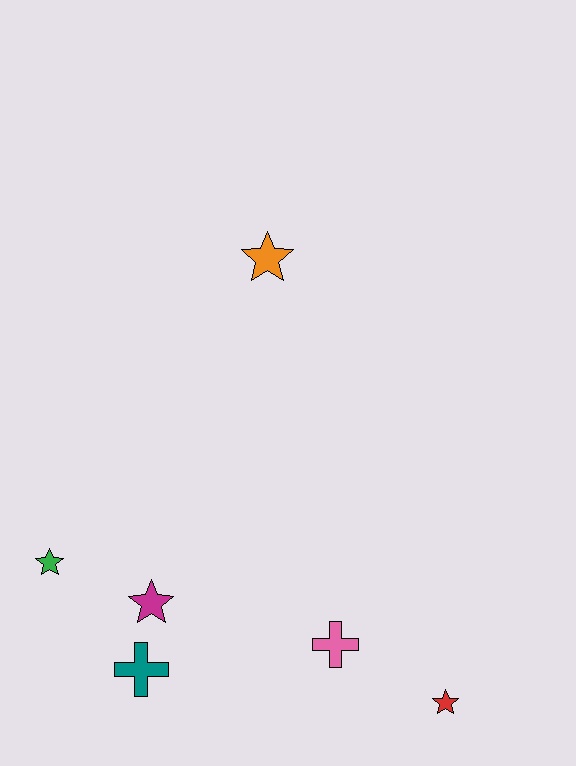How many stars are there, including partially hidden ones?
There are 4 stars.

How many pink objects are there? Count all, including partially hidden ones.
There is 1 pink object.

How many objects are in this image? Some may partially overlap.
There are 6 objects.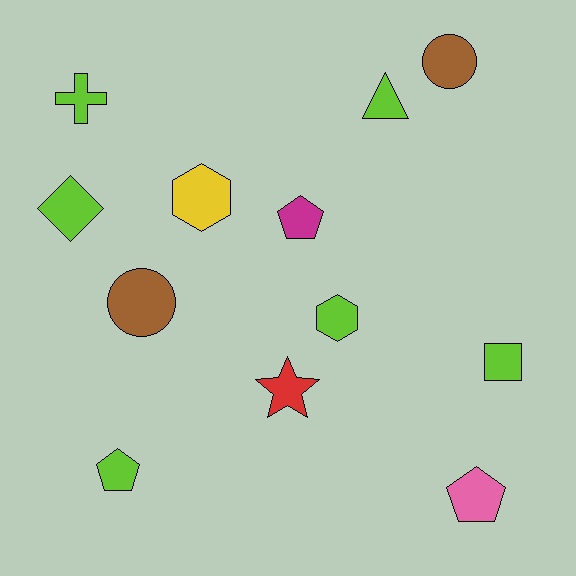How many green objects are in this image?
There are no green objects.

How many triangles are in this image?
There is 1 triangle.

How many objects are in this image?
There are 12 objects.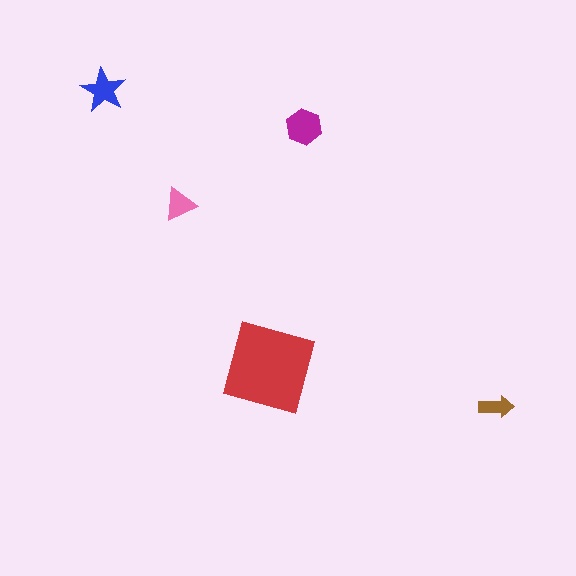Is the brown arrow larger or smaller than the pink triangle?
Smaller.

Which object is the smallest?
The brown arrow.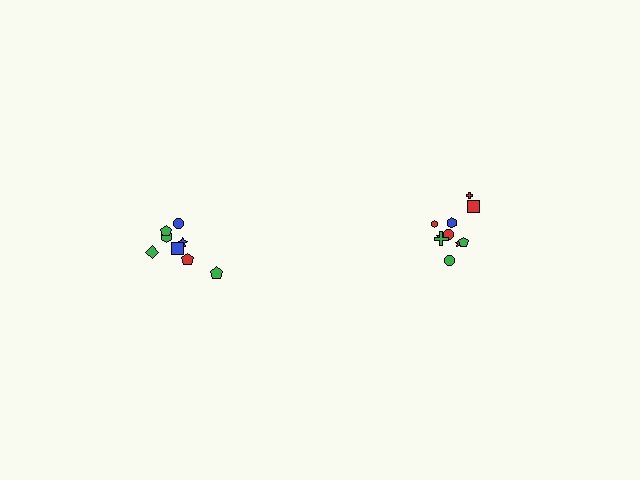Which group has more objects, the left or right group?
The right group.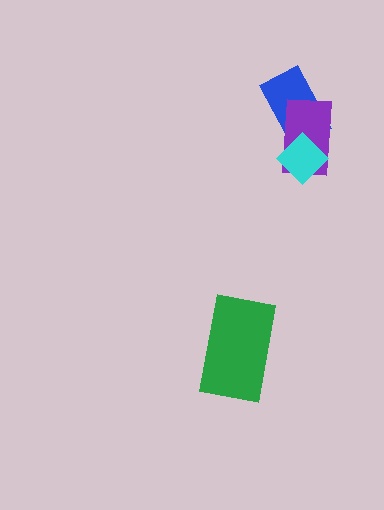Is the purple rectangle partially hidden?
Yes, it is partially covered by another shape.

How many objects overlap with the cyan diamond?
2 objects overlap with the cyan diamond.